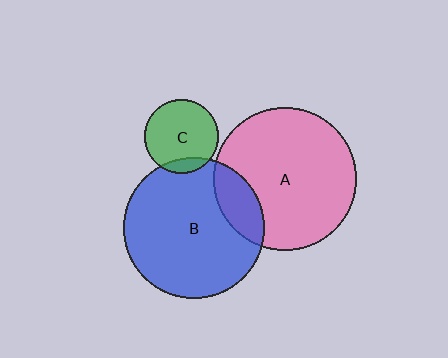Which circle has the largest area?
Circle A (pink).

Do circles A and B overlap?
Yes.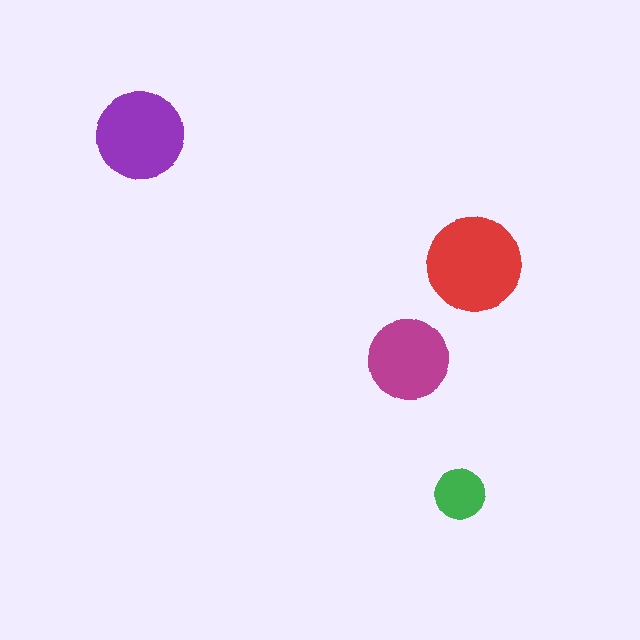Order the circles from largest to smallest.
the red one, the purple one, the magenta one, the green one.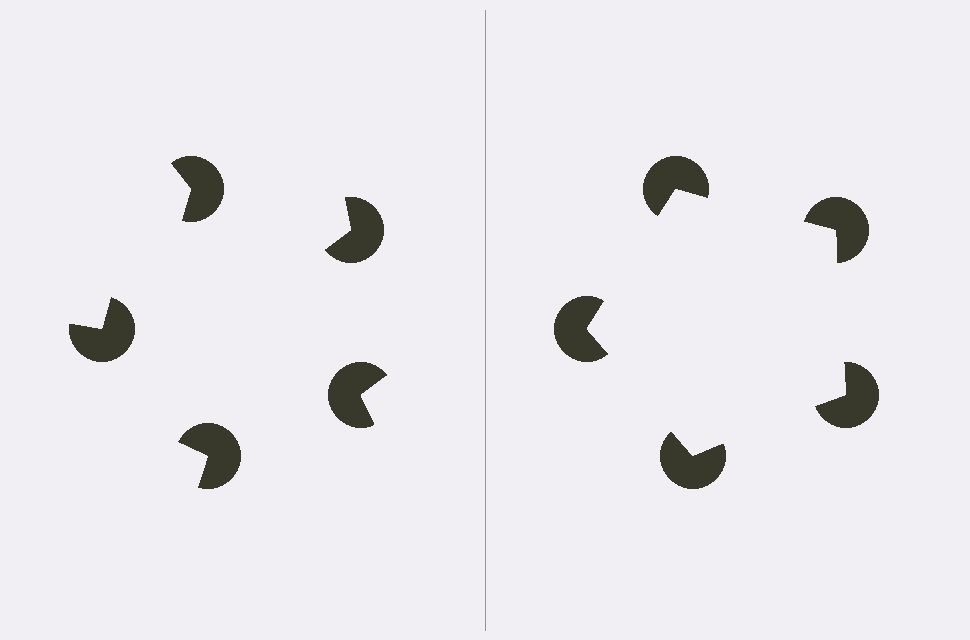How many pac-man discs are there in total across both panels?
10 — 5 on each side.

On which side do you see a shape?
An illusory pentagon appears on the right side. On the left side the wedge cuts are rotated, so no coherent shape forms.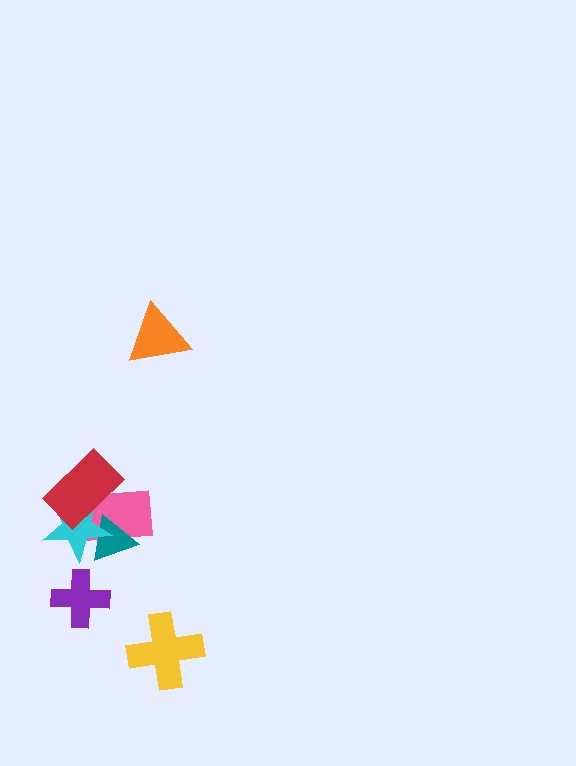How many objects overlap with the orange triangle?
0 objects overlap with the orange triangle.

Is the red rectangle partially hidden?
No, no other shape covers it.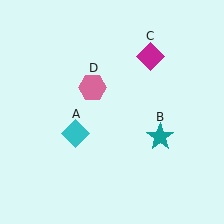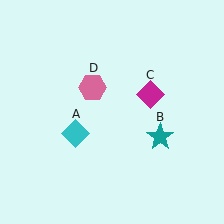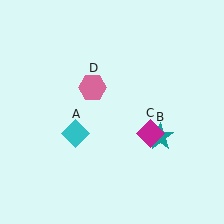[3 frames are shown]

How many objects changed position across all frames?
1 object changed position: magenta diamond (object C).